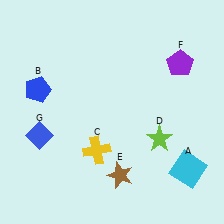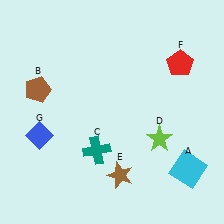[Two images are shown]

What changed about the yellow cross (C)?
In Image 1, C is yellow. In Image 2, it changed to teal.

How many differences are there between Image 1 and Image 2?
There are 3 differences between the two images.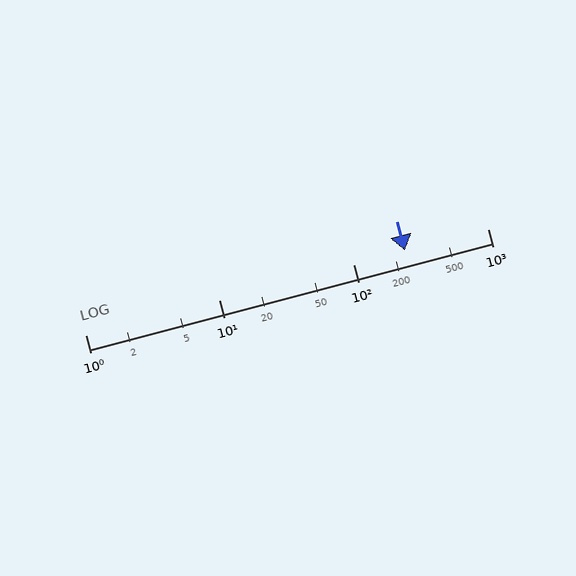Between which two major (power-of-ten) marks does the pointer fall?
The pointer is between 100 and 1000.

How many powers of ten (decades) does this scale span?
The scale spans 3 decades, from 1 to 1000.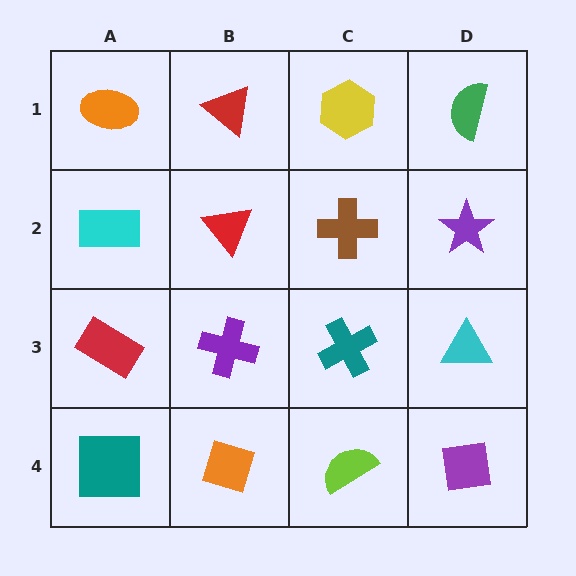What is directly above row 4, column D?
A cyan triangle.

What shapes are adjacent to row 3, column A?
A cyan rectangle (row 2, column A), a teal square (row 4, column A), a purple cross (row 3, column B).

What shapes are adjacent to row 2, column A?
An orange ellipse (row 1, column A), a red rectangle (row 3, column A), a red triangle (row 2, column B).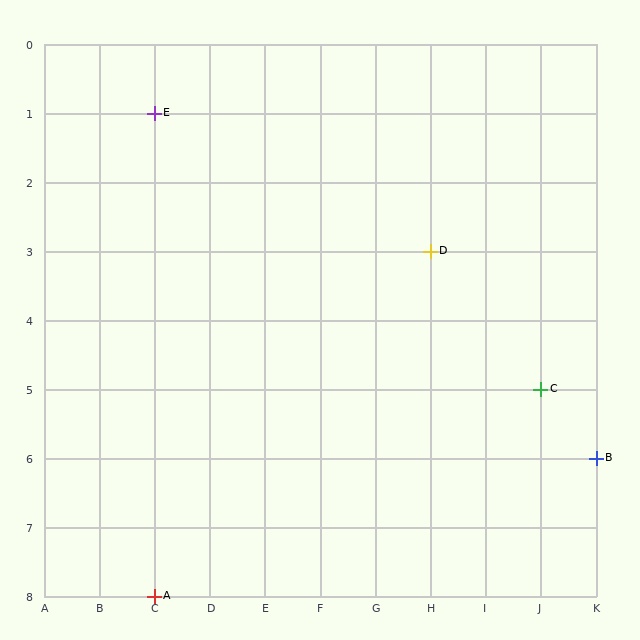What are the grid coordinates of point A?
Point A is at grid coordinates (C, 8).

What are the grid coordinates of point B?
Point B is at grid coordinates (K, 6).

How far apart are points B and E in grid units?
Points B and E are 8 columns and 5 rows apart (about 9.4 grid units diagonally).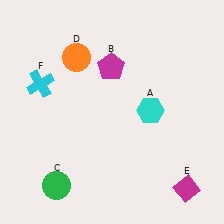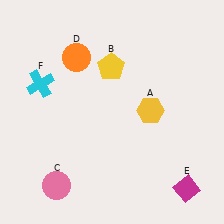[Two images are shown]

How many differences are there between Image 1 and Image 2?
There are 3 differences between the two images.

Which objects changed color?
A changed from cyan to yellow. B changed from magenta to yellow. C changed from green to pink.